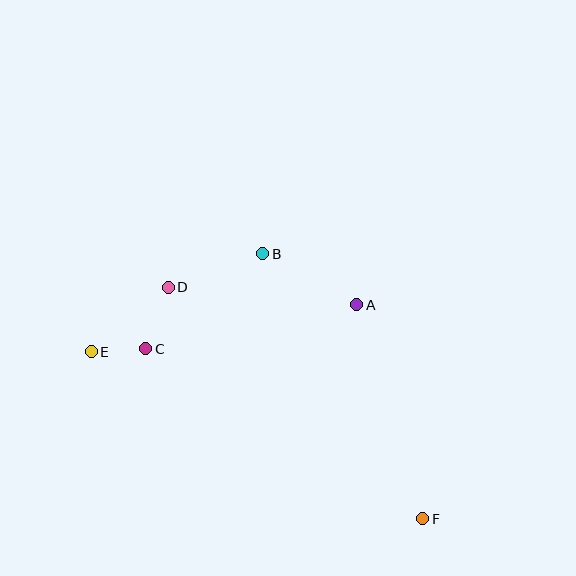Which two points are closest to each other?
Points C and E are closest to each other.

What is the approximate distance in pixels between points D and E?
The distance between D and E is approximately 100 pixels.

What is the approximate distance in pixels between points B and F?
The distance between B and F is approximately 310 pixels.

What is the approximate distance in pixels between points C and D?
The distance between C and D is approximately 65 pixels.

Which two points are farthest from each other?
Points E and F are farthest from each other.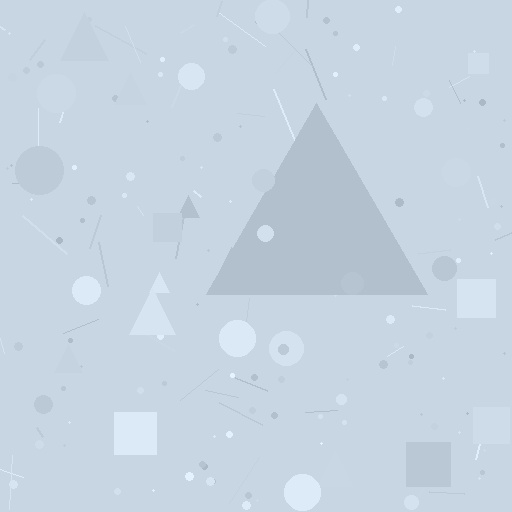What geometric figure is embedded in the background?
A triangle is embedded in the background.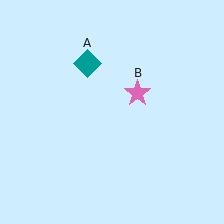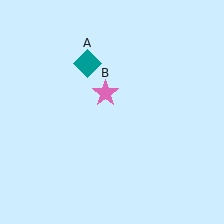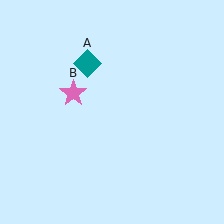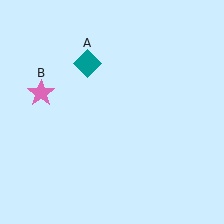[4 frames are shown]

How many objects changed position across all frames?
1 object changed position: pink star (object B).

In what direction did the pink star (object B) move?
The pink star (object B) moved left.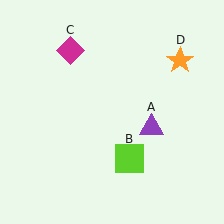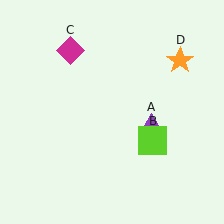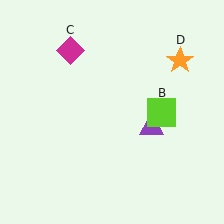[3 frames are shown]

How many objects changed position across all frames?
1 object changed position: lime square (object B).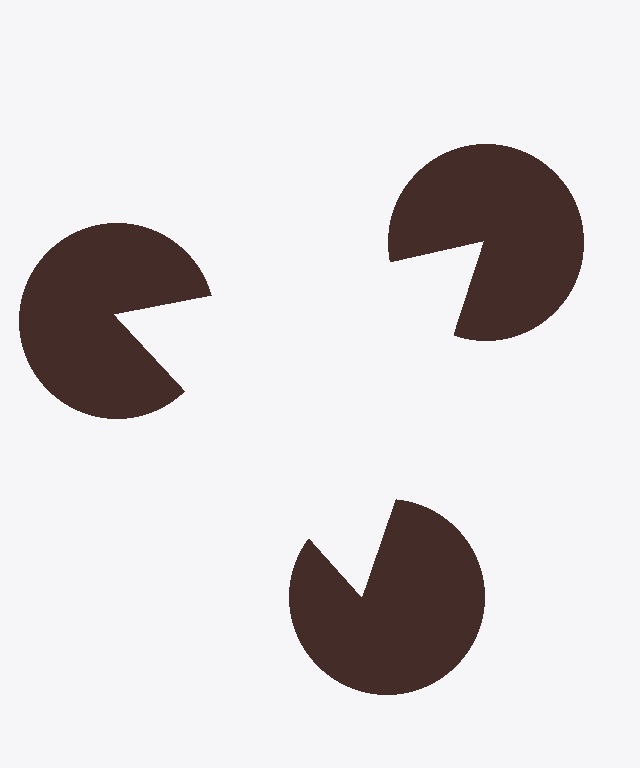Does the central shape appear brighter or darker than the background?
It typically appears slightly brighter than the background, even though no actual brightness change is drawn.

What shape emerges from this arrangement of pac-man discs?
An illusory triangle — its edges are inferred from the aligned wedge cuts in the pac-man discs, not physically drawn.